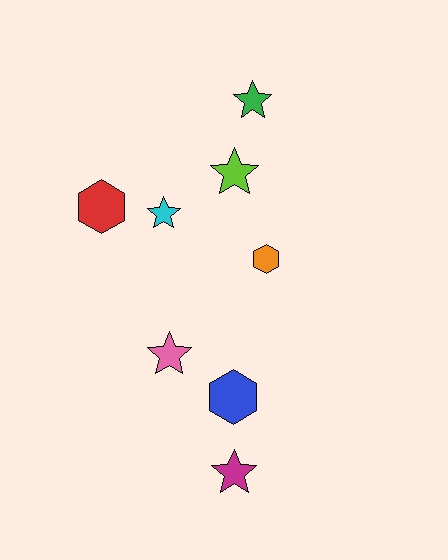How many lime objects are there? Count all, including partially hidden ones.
There is 1 lime object.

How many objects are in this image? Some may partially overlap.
There are 8 objects.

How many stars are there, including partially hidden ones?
There are 5 stars.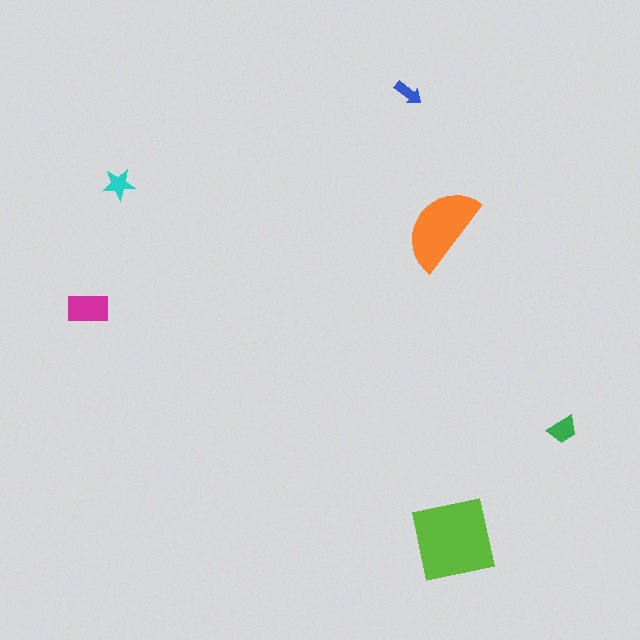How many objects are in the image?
There are 6 objects in the image.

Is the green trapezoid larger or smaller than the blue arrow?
Larger.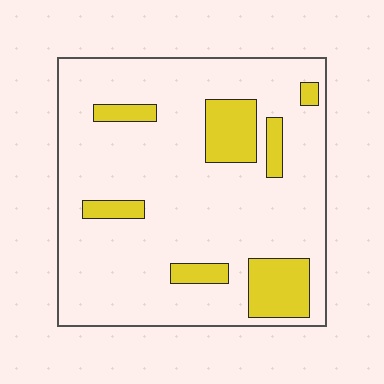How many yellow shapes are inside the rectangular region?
7.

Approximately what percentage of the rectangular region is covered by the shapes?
Approximately 15%.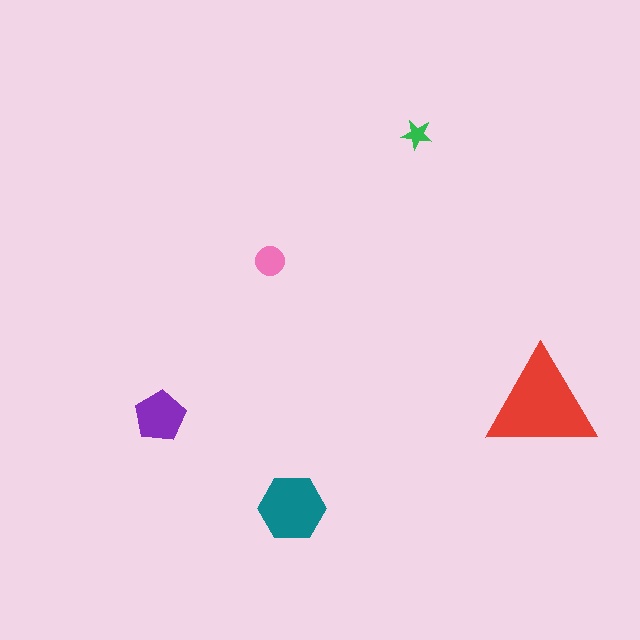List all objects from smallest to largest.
The green star, the pink circle, the purple pentagon, the teal hexagon, the red triangle.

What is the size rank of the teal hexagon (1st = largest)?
2nd.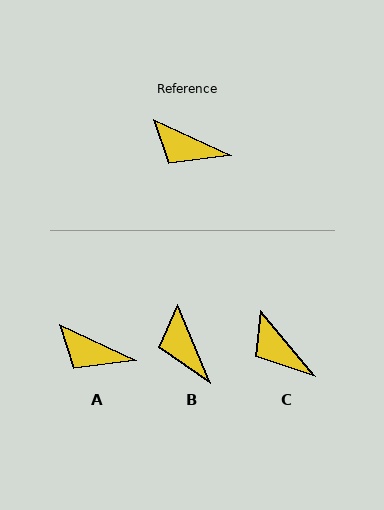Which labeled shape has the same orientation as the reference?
A.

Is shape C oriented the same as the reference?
No, it is off by about 25 degrees.